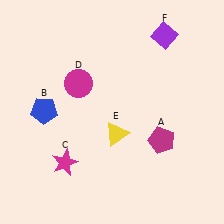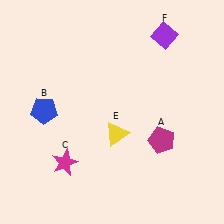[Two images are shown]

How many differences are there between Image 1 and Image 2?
There is 1 difference between the two images.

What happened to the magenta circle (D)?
The magenta circle (D) was removed in Image 2. It was in the top-left area of Image 1.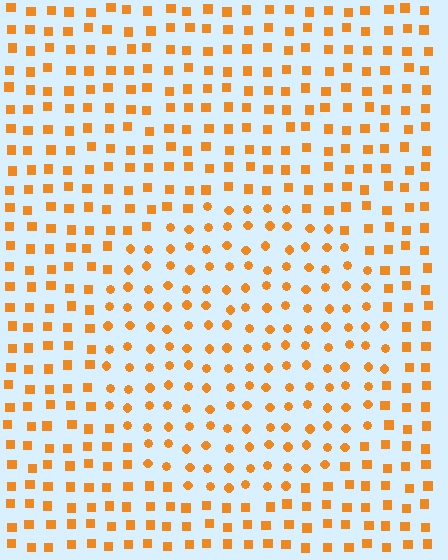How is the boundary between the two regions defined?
The boundary is defined by a change in element shape: circles inside vs. squares outside. All elements share the same color and spacing.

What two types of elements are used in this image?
The image uses circles inside the circle region and squares outside it.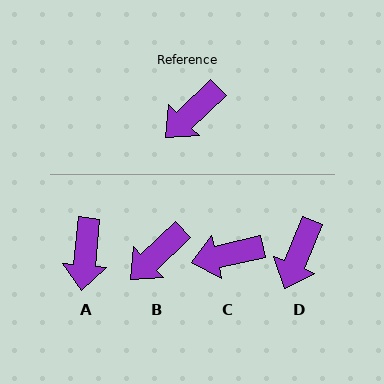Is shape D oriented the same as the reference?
No, it is off by about 24 degrees.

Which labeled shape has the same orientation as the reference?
B.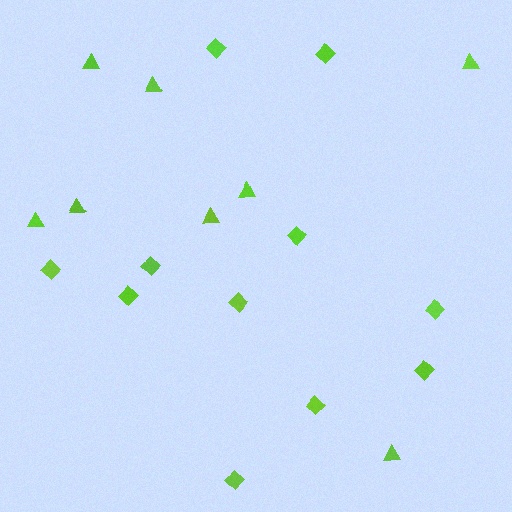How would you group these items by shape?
There are 2 groups: one group of diamonds (11) and one group of triangles (8).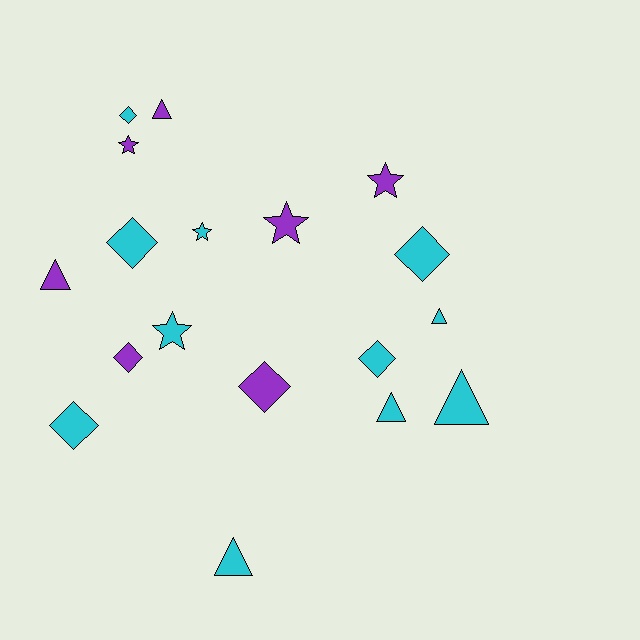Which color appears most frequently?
Cyan, with 11 objects.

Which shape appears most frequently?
Diamond, with 7 objects.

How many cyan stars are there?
There are 2 cyan stars.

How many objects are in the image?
There are 18 objects.